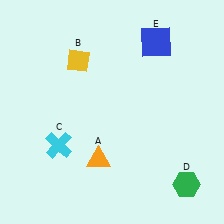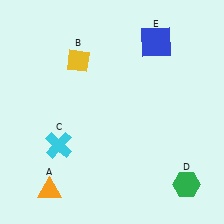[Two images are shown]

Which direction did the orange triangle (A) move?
The orange triangle (A) moved left.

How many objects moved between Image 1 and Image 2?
1 object moved between the two images.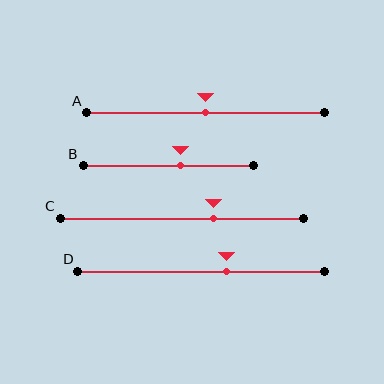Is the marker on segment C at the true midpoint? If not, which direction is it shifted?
No, the marker on segment C is shifted to the right by about 13% of the segment length.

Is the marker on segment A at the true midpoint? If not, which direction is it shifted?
Yes, the marker on segment A is at the true midpoint.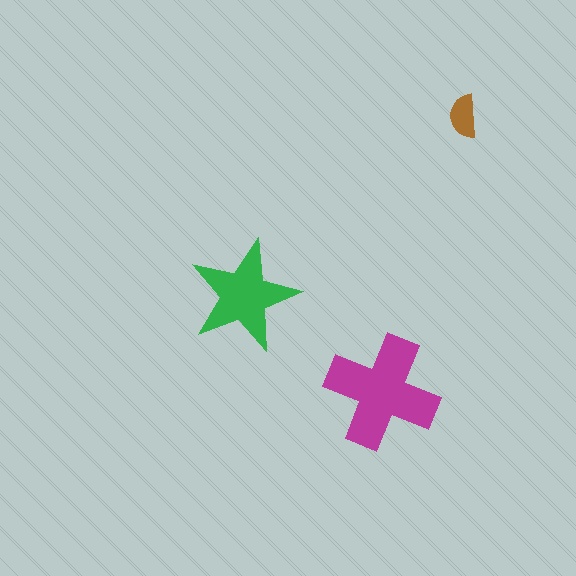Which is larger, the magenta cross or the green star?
The magenta cross.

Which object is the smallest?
The brown semicircle.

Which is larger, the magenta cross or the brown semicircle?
The magenta cross.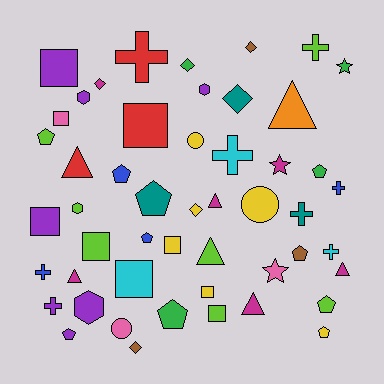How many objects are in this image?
There are 50 objects.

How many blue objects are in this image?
There are 4 blue objects.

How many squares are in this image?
There are 9 squares.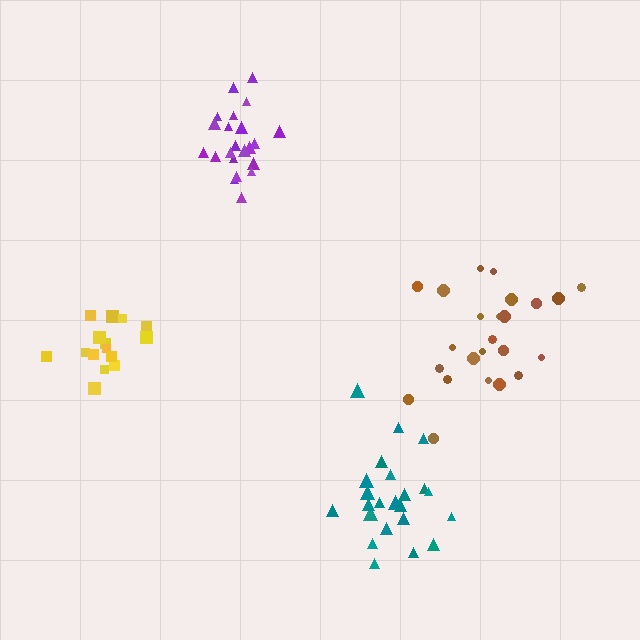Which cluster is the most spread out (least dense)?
Brown.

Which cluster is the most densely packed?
Purple.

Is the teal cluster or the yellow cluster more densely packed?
Yellow.